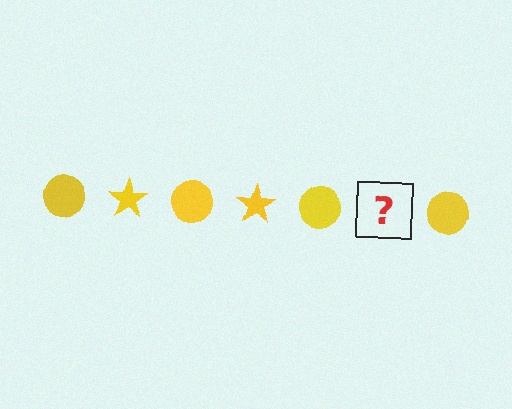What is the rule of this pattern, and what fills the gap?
The rule is that the pattern cycles through circle, star shapes in yellow. The gap should be filled with a yellow star.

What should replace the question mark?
The question mark should be replaced with a yellow star.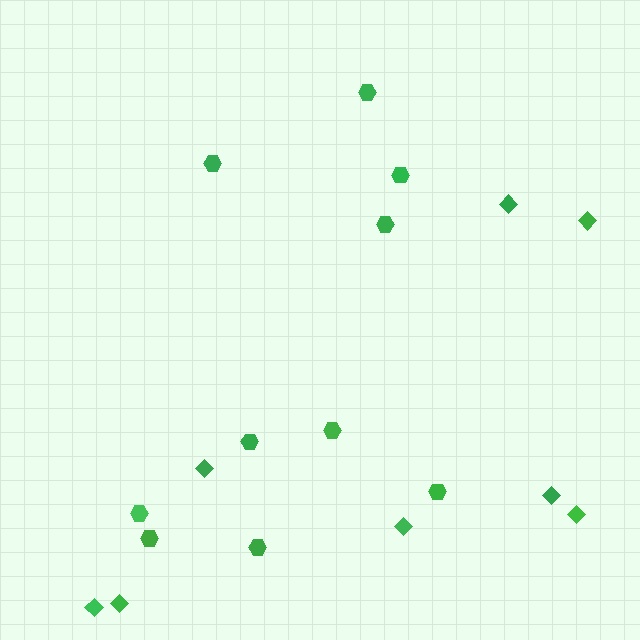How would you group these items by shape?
There are 2 groups: one group of diamonds (8) and one group of hexagons (10).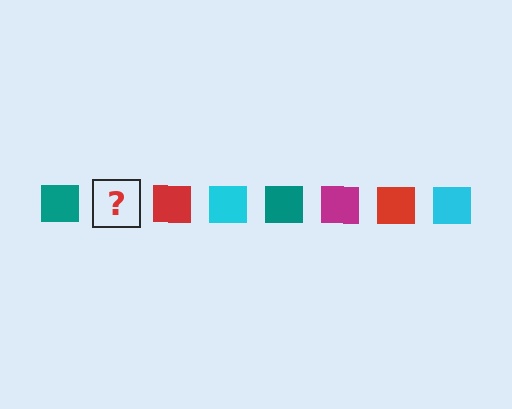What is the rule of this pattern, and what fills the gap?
The rule is that the pattern cycles through teal, magenta, red, cyan squares. The gap should be filled with a magenta square.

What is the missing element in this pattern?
The missing element is a magenta square.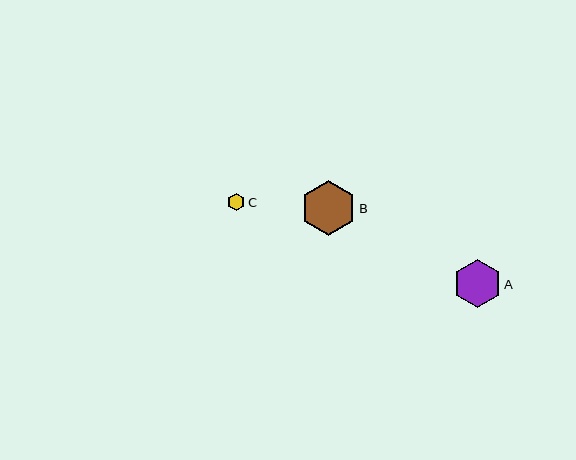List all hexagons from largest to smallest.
From largest to smallest: B, A, C.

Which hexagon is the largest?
Hexagon B is the largest with a size of approximately 55 pixels.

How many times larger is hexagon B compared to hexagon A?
Hexagon B is approximately 1.1 times the size of hexagon A.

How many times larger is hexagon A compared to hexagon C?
Hexagon A is approximately 2.8 times the size of hexagon C.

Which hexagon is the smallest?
Hexagon C is the smallest with a size of approximately 17 pixels.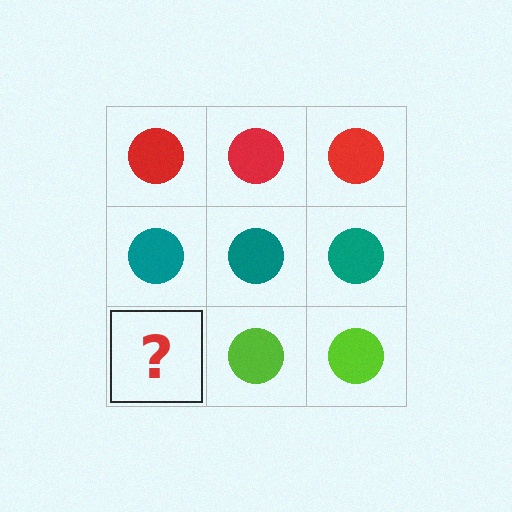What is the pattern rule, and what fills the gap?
The rule is that each row has a consistent color. The gap should be filled with a lime circle.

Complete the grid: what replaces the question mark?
The question mark should be replaced with a lime circle.